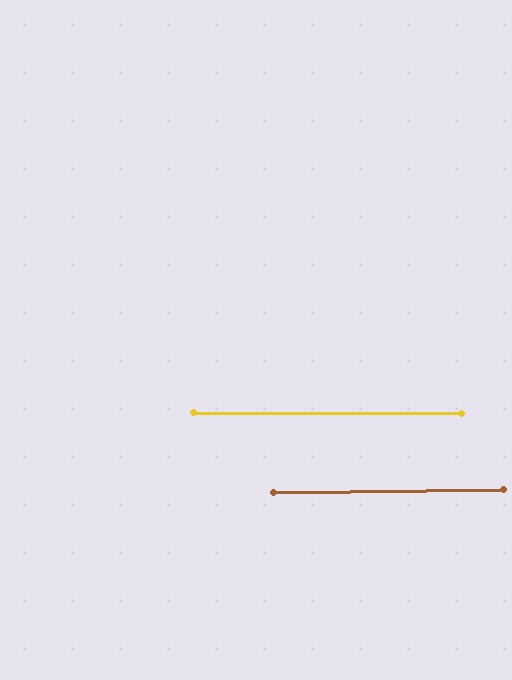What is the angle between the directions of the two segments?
Approximately 1 degree.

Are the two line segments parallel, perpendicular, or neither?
Parallel — their directions differ by only 0.9°.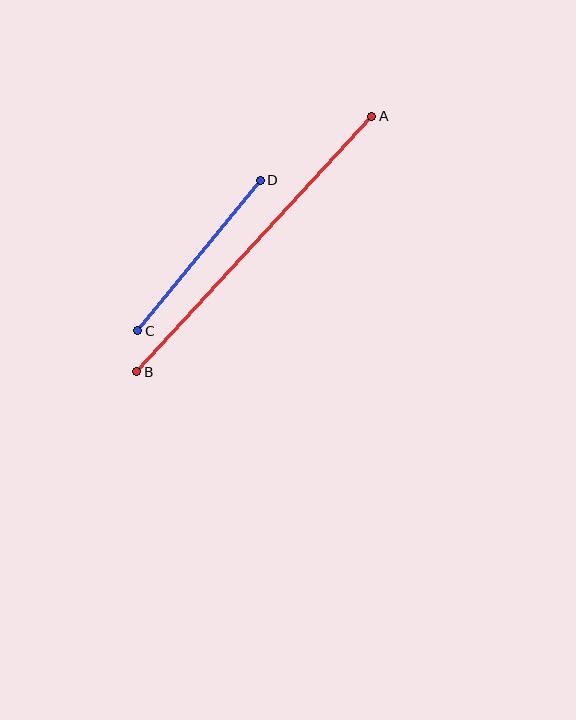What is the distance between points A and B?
The distance is approximately 347 pixels.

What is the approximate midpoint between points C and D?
The midpoint is at approximately (199, 256) pixels.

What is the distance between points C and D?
The distance is approximately 194 pixels.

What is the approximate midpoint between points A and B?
The midpoint is at approximately (254, 244) pixels.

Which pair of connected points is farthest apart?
Points A and B are farthest apart.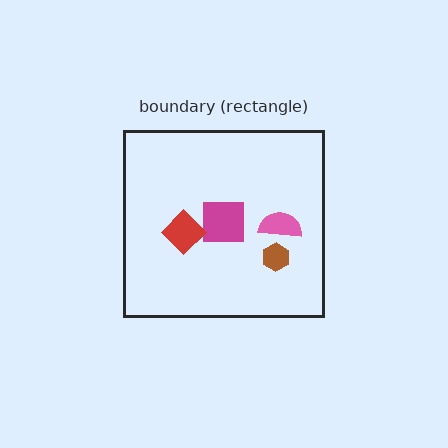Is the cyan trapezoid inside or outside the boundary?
Inside.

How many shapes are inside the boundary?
5 inside, 0 outside.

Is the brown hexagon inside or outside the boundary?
Inside.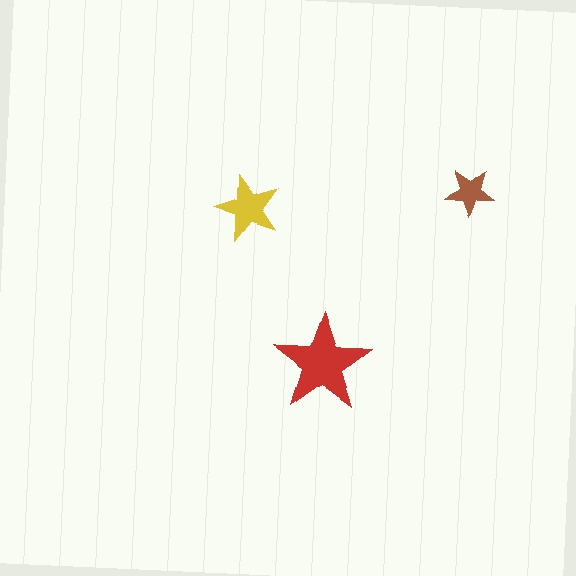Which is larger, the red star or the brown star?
The red one.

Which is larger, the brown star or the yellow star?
The yellow one.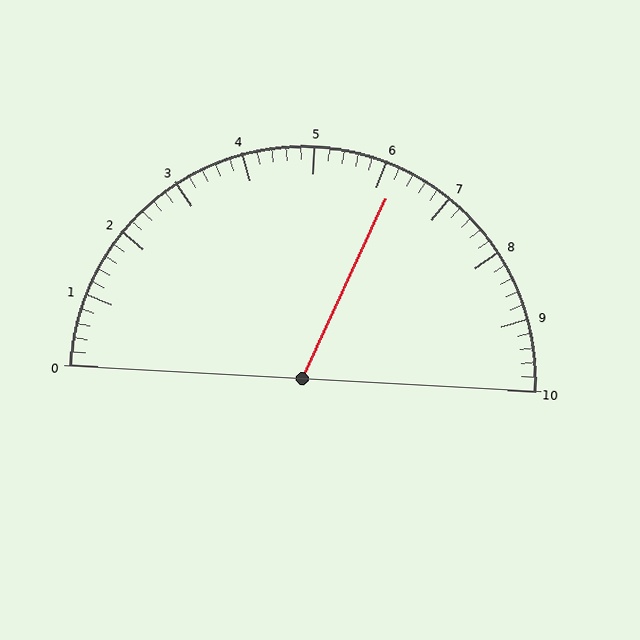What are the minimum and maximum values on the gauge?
The gauge ranges from 0 to 10.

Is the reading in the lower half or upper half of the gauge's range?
The reading is in the upper half of the range (0 to 10).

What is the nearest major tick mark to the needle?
The nearest major tick mark is 6.